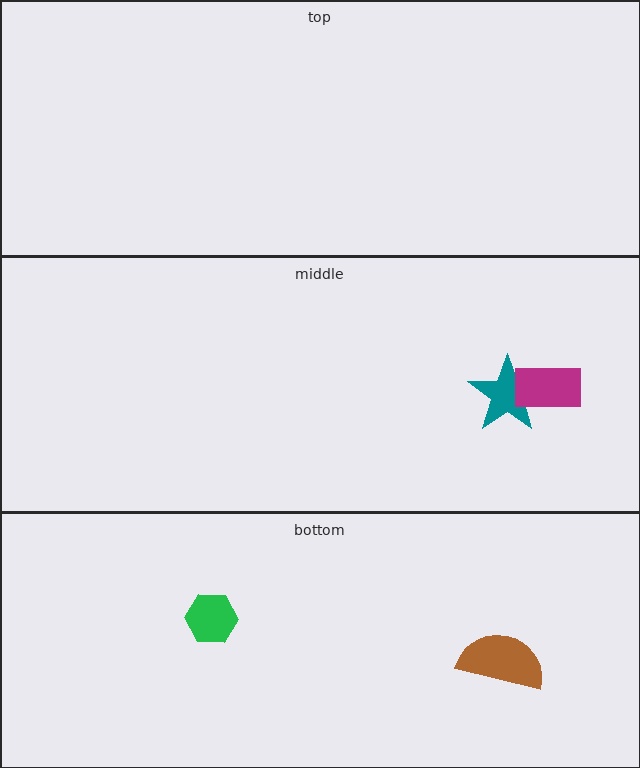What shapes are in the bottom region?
The green hexagon, the brown semicircle.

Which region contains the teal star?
The middle region.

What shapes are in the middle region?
The teal star, the magenta rectangle.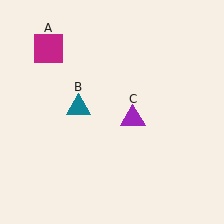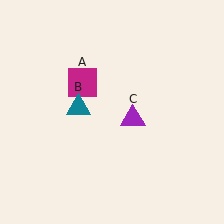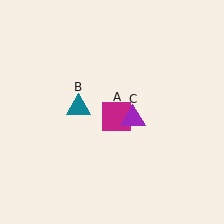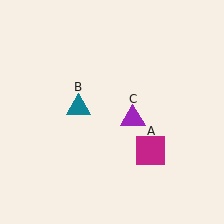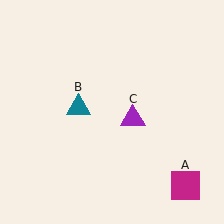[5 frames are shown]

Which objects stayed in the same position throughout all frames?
Teal triangle (object B) and purple triangle (object C) remained stationary.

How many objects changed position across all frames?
1 object changed position: magenta square (object A).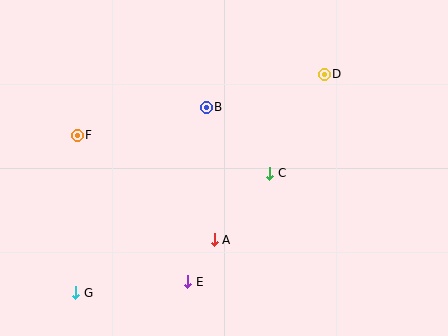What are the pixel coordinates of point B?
Point B is at (206, 107).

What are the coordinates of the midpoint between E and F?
The midpoint between E and F is at (133, 208).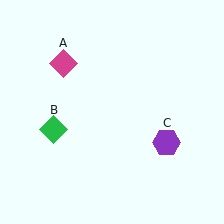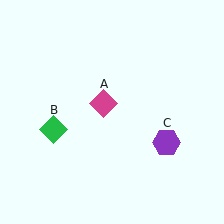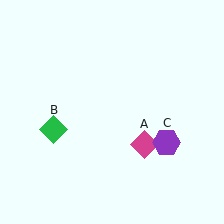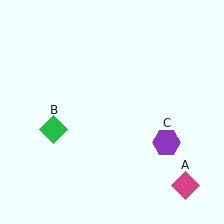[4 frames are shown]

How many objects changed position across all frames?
1 object changed position: magenta diamond (object A).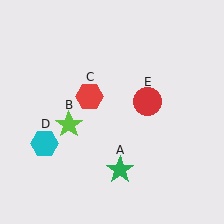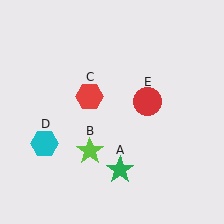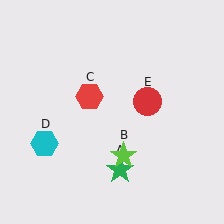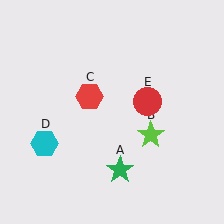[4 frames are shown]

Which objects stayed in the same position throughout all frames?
Green star (object A) and red hexagon (object C) and cyan hexagon (object D) and red circle (object E) remained stationary.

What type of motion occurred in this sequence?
The lime star (object B) rotated counterclockwise around the center of the scene.